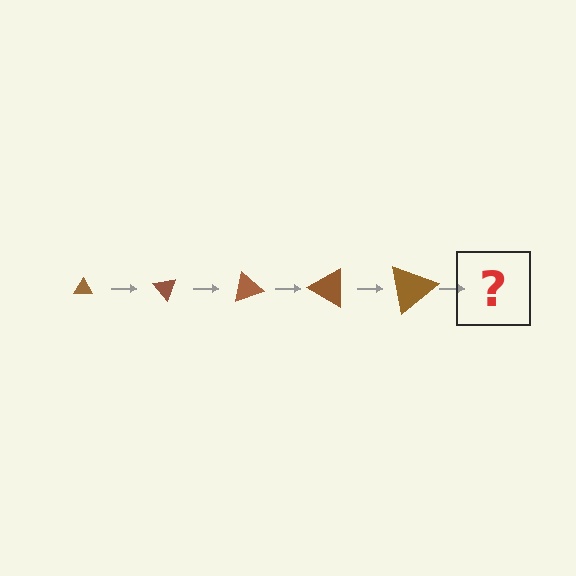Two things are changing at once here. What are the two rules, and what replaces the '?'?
The two rules are that the triangle grows larger each step and it rotates 50 degrees each step. The '?' should be a triangle, larger than the previous one and rotated 250 degrees from the start.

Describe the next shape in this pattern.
It should be a triangle, larger than the previous one and rotated 250 degrees from the start.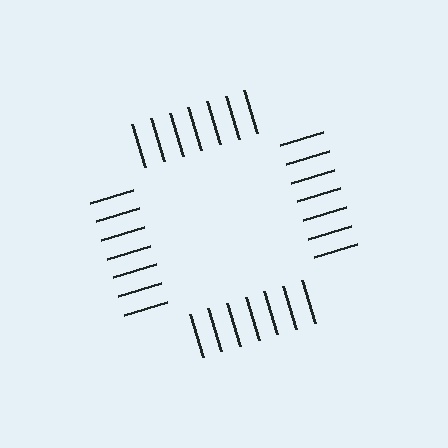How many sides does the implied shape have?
4 sides — the line-ends trace a square.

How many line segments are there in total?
28 — 7 along each of the 4 edges.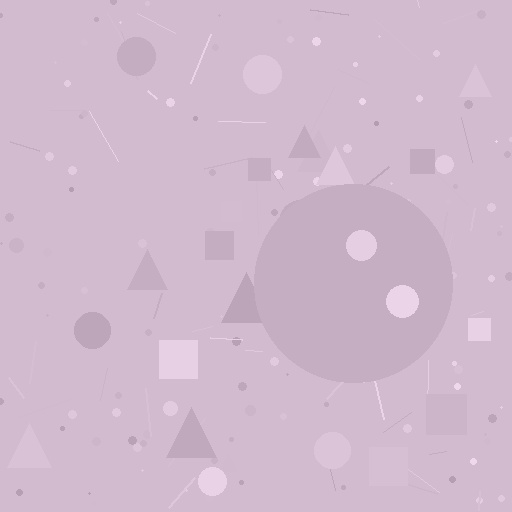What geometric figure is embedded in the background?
A circle is embedded in the background.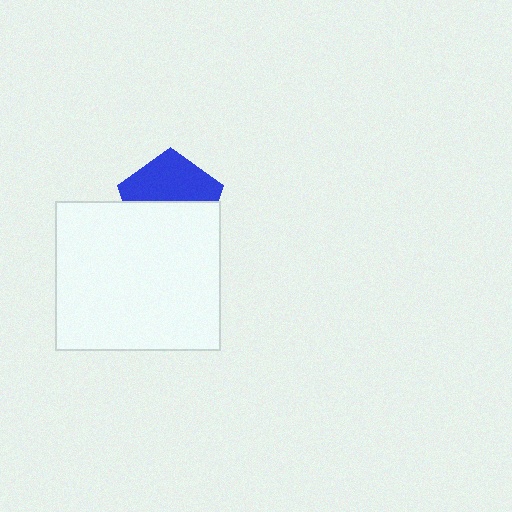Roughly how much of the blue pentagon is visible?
About half of it is visible (roughly 49%).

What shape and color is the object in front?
The object in front is a white rectangle.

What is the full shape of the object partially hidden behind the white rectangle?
The partially hidden object is a blue pentagon.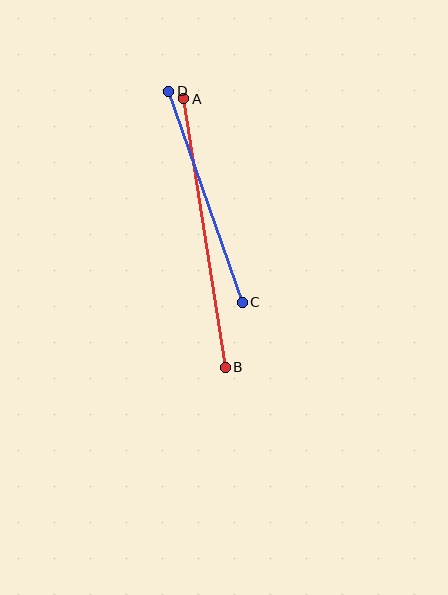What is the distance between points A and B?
The distance is approximately 272 pixels.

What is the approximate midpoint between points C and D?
The midpoint is at approximately (205, 197) pixels.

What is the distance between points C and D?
The distance is approximately 224 pixels.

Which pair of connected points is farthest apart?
Points A and B are farthest apart.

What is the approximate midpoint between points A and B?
The midpoint is at approximately (204, 233) pixels.